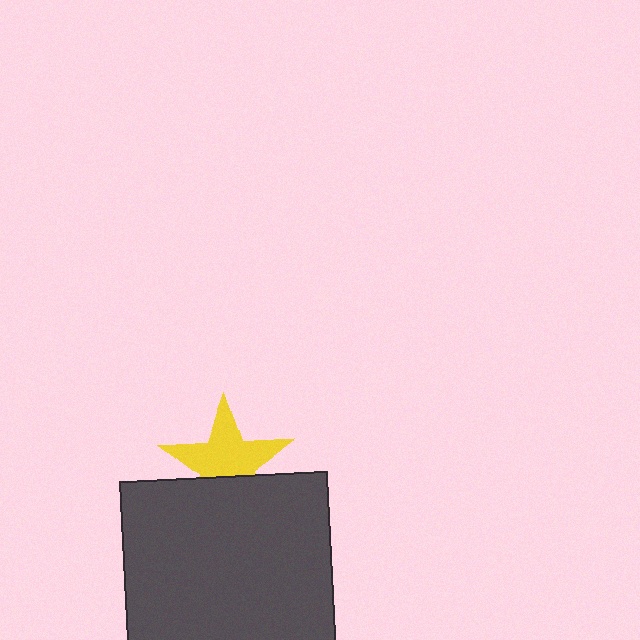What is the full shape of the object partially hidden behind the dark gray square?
The partially hidden object is a yellow star.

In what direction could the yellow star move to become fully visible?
The yellow star could move up. That would shift it out from behind the dark gray square entirely.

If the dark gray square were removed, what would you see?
You would see the complete yellow star.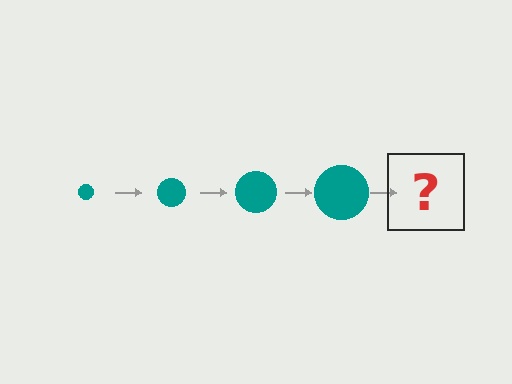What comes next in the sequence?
The next element should be a teal circle, larger than the previous one.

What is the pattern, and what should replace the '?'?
The pattern is that the circle gets progressively larger each step. The '?' should be a teal circle, larger than the previous one.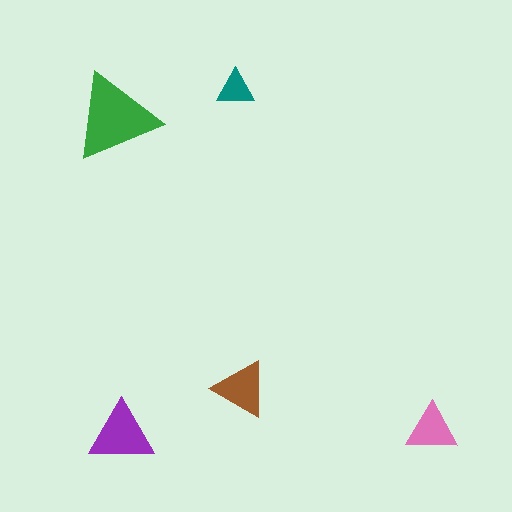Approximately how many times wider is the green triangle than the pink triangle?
About 1.5 times wider.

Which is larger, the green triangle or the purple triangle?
The green one.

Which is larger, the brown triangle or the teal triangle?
The brown one.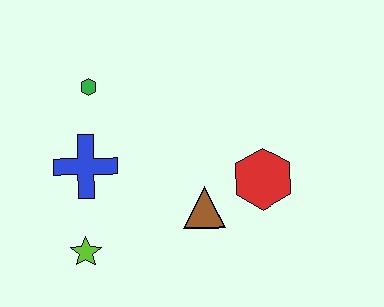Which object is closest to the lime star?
The blue cross is closest to the lime star.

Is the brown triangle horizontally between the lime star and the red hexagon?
Yes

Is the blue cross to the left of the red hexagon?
Yes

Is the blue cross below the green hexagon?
Yes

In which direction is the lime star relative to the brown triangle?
The lime star is to the left of the brown triangle.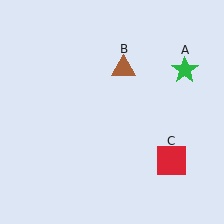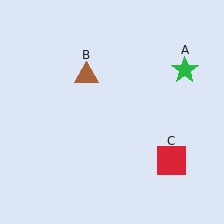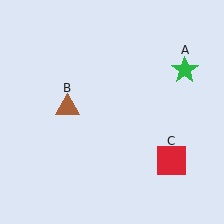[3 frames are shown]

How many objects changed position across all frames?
1 object changed position: brown triangle (object B).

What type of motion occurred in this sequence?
The brown triangle (object B) rotated counterclockwise around the center of the scene.